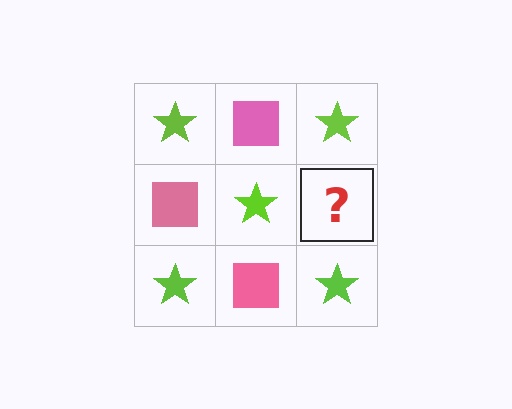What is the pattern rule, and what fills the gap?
The rule is that it alternates lime star and pink square in a checkerboard pattern. The gap should be filled with a pink square.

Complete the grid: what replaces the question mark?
The question mark should be replaced with a pink square.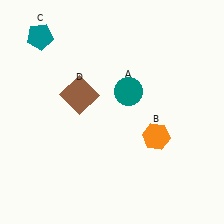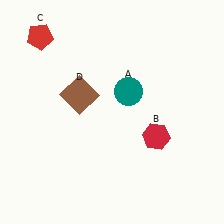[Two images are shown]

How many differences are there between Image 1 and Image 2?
There are 2 differences between the two images.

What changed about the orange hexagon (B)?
In Image 1, B is orange. In Image 2, it changed to red.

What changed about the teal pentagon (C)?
In Image 1, C is teal. In Image 2, it changed to red.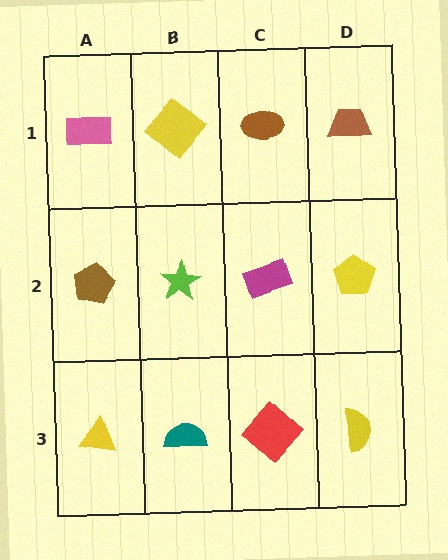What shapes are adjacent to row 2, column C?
A brown ellipse (row 1, column C), a red diamond (row 3, column C), a lime star (row 2, column B), a yellow pentagon (row 2, column D).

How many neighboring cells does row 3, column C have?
3.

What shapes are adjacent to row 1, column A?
A brown pentagon (row 2, column A), a yellow diamond (row 1, column B).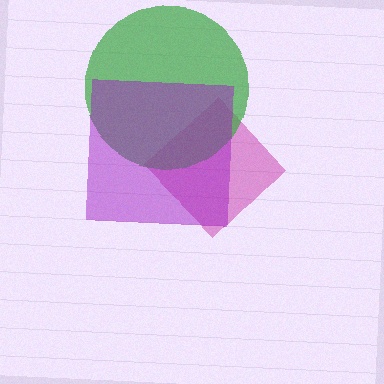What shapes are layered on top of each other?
The layered shapes are: a magenta diamond, a green circle, a purple square.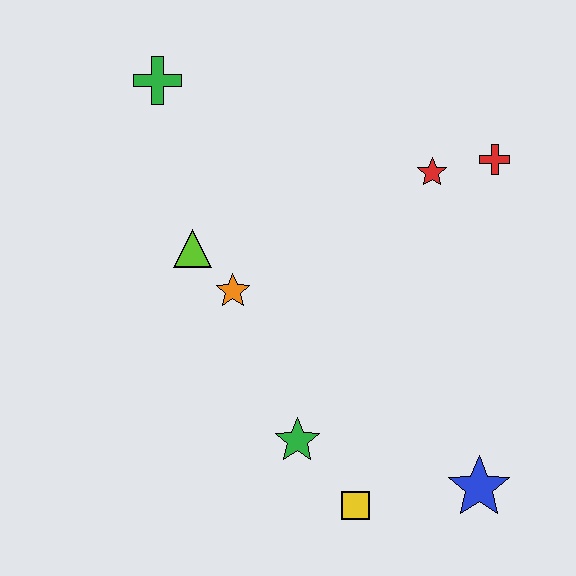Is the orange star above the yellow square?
Yes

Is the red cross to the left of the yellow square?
No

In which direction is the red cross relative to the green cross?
The red cross is to the right of the green cross.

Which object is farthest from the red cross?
The yellow square is farthest from the red cross.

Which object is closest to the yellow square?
The green star is closest to the yellow square.